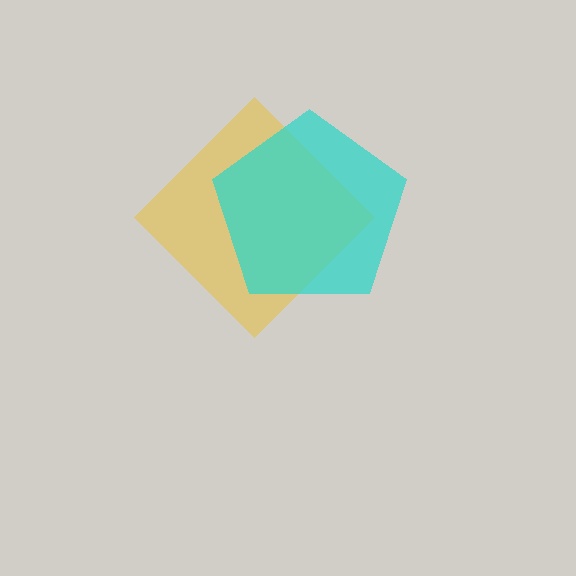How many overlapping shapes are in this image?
There are 2 overlapping shapes in the image.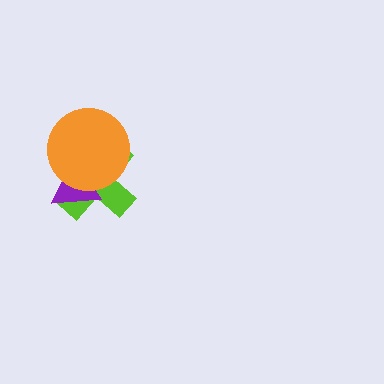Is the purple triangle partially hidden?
Yes, it is partially covered by another shape.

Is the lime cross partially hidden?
Yes, it is partially covered by another shape.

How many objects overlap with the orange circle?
2 objects overlap with the orange circle.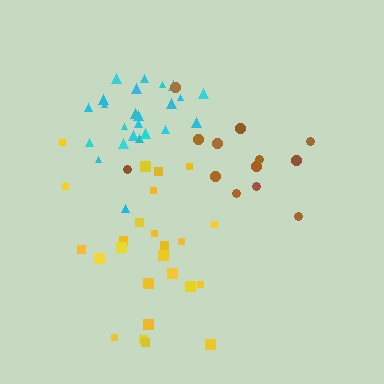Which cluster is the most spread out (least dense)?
Brown.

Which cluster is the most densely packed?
Cyan.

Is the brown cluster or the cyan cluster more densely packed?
Cyan.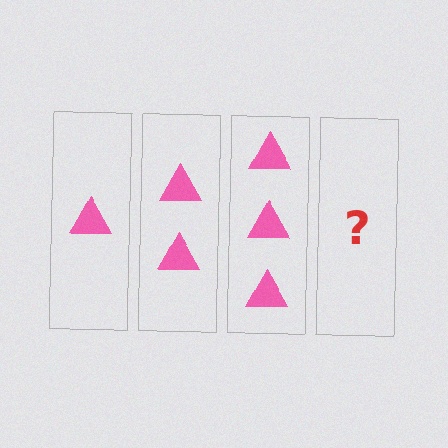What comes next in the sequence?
The next element should be 4 triangles.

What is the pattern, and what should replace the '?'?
The pattern is that each step adds one more triangle. The '?' should be 4 triangles.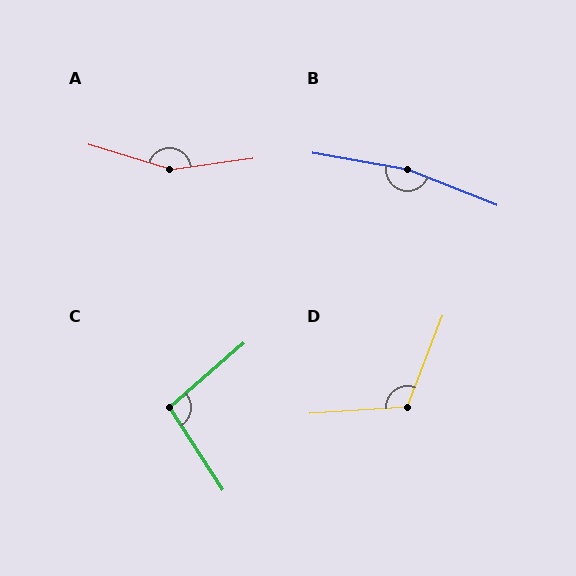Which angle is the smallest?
C, at approximately 98 degrees.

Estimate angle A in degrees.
Approximately 155 degrees.